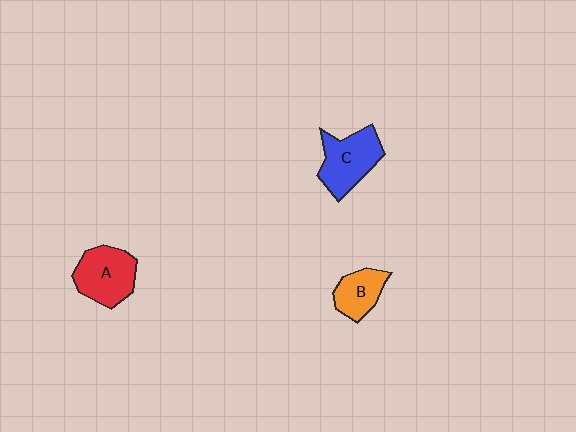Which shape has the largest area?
Shape C (blue).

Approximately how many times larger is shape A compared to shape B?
Approximately 1.5 times.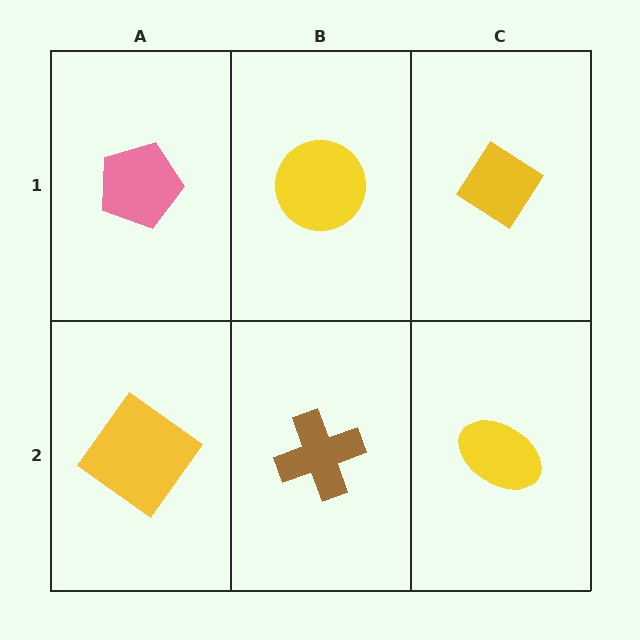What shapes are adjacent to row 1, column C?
A yellow ellipse (row 2, column C), a yellow circle (row 1, column B).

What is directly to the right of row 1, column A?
A yellow circle.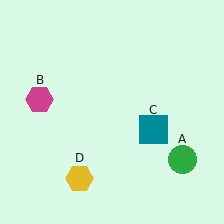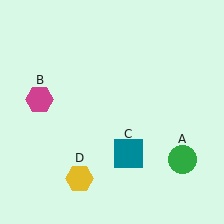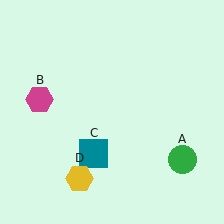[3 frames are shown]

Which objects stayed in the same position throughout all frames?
Green circle (object A) and magenta hexagon (object B) and yellow hexagon (object D) remained stationary.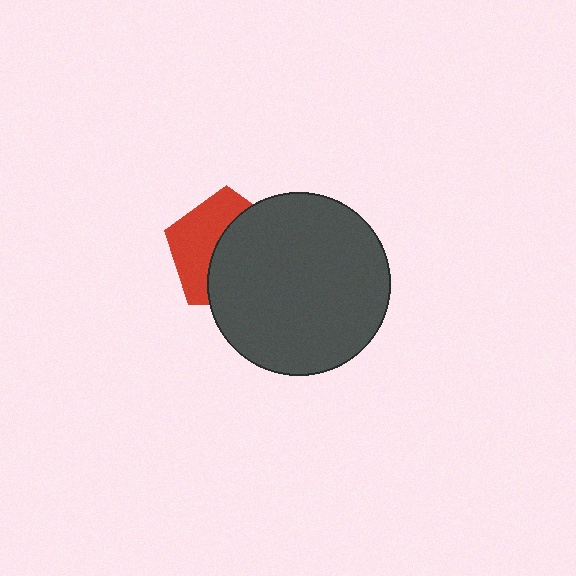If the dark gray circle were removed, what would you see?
You would see the complete red pentagon.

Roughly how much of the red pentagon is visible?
A small part of it is visible (roughly 44%).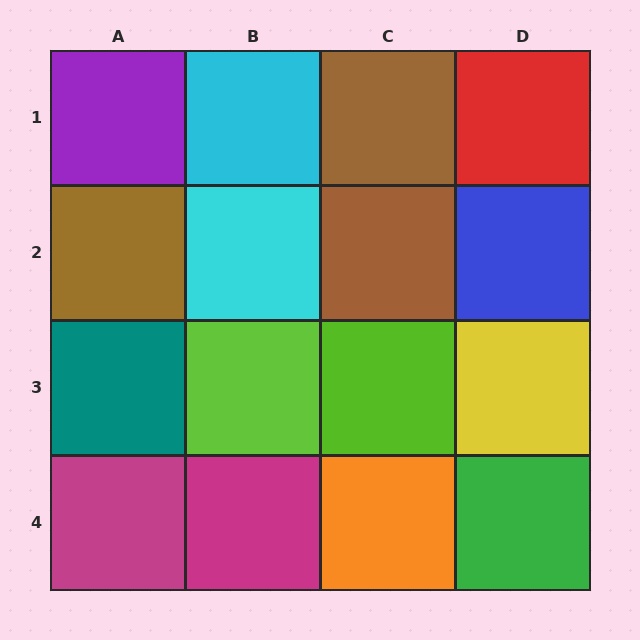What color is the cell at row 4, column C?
Orange.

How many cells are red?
1 cell is red.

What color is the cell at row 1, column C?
Brown.